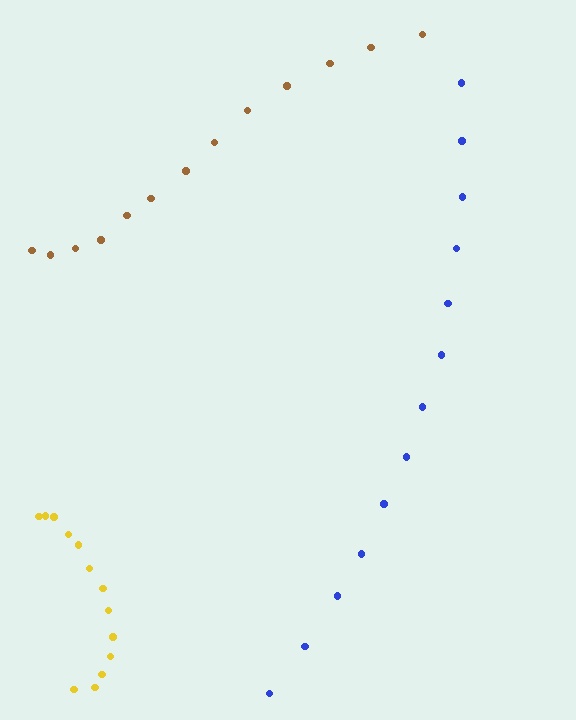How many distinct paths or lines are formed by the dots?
There are 3 distinct paths.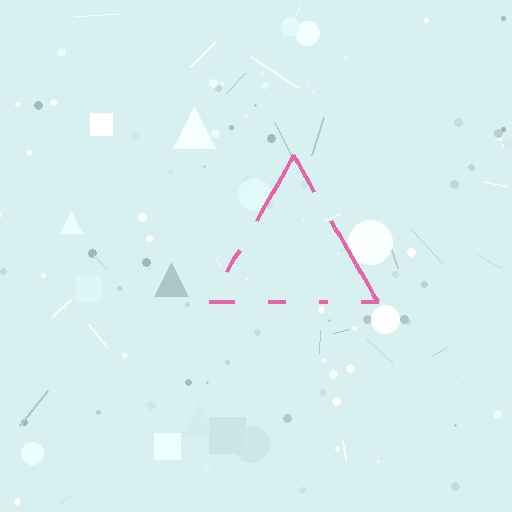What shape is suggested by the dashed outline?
The dashed outline suggests a triangle.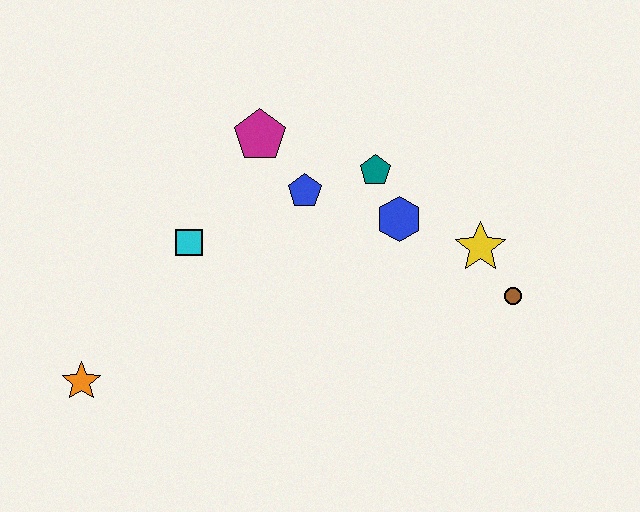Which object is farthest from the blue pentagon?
The orange star is farthest from the blue pentagon.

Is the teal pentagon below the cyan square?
No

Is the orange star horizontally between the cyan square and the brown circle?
No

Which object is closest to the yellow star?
The brown circle is closest to the yellow star.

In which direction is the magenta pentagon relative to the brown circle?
The magenta pentagon is to the left of the brown circle.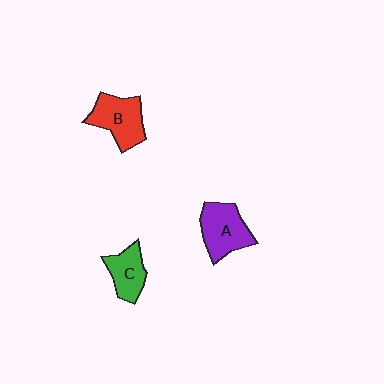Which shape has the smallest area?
Shape C (green).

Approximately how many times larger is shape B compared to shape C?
Approximately 1.3 times.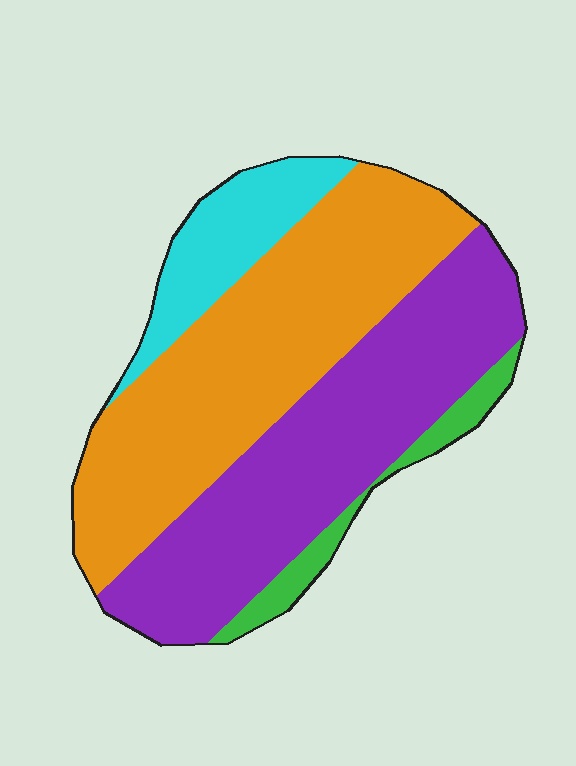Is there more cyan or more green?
Cyan.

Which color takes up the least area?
Green, at roughly 5%.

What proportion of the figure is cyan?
Cyan covers roughly 10% of the figure.